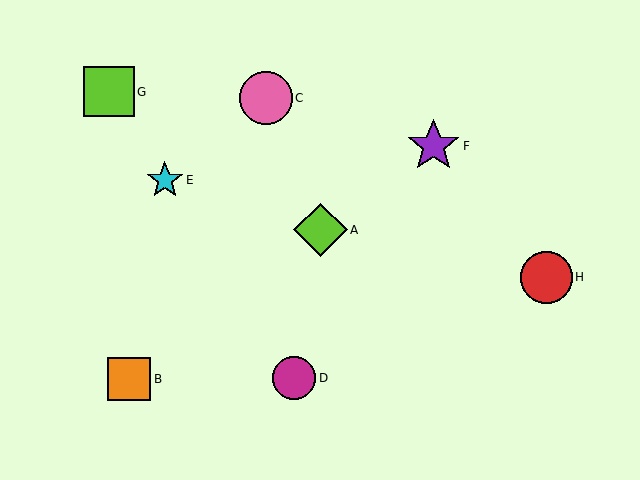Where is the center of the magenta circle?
The center of the magenta circle is at (294, 378).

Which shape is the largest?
The lime diamond (labeled A) is the largest.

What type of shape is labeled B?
Shape B is an orange square.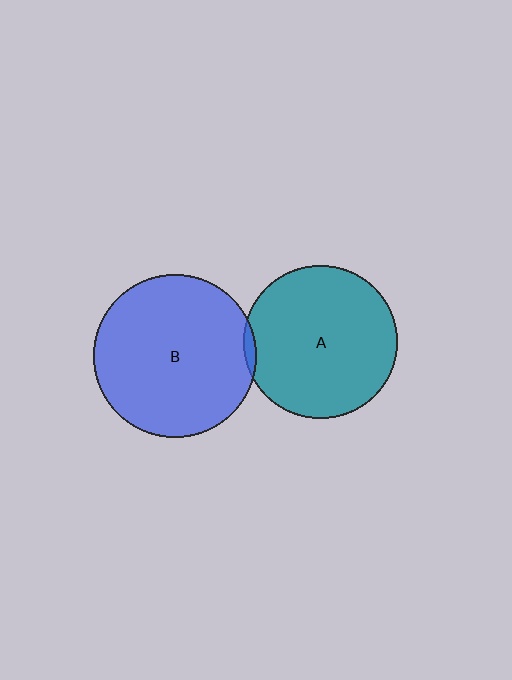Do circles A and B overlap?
Yes.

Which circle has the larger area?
Circle B (blue).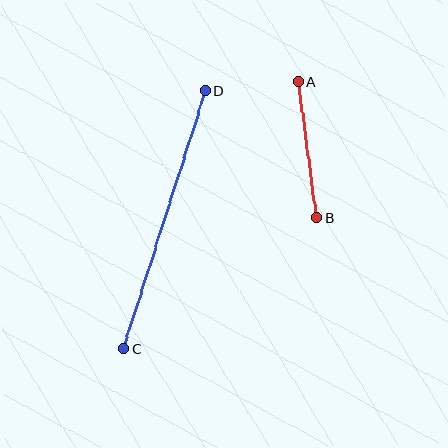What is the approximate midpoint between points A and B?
The midpoint is at approximately (307, 150) pixels.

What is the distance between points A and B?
The distance is approximately 137 pixels.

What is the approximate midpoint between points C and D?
The midpoint is at approximately (164, 220) pixels.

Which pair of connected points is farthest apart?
Points C and D are farthest apart.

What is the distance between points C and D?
The distance is approximately 270 pixels.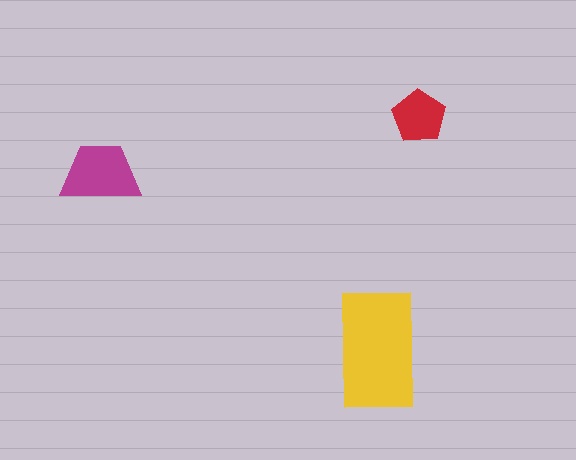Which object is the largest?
The yellow rectangle.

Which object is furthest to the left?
The magenta trapezoid is leftmost.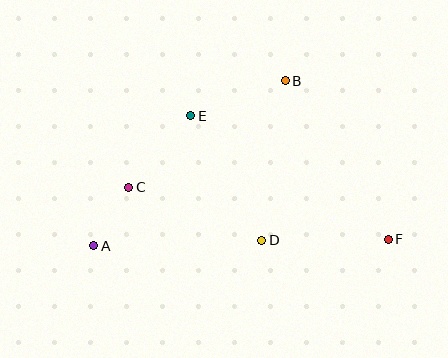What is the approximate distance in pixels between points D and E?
The distance between D and E is approximately 143 pixels.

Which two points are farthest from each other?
Points A and F are farthest from each other.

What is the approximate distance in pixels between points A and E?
The distance between A and E is approximately 162 pixels.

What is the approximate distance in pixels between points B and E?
The distance between B and E is approximately 101 pixels.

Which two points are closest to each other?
Points A and C are closest to each other.